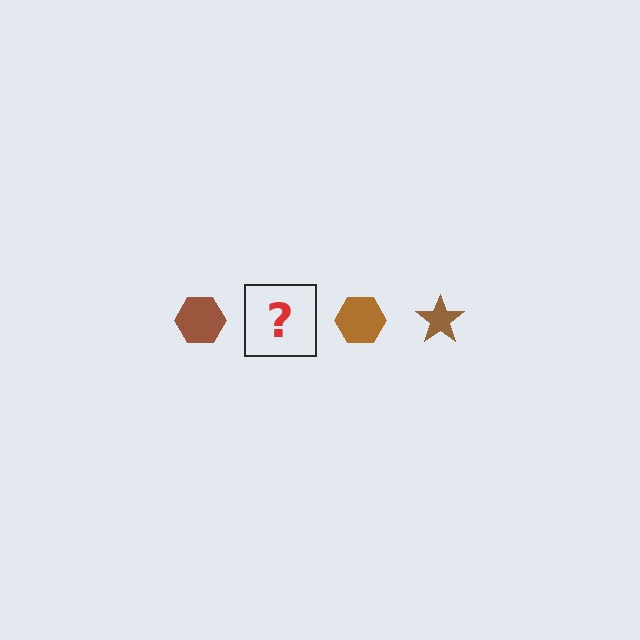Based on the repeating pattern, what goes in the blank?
The blank should be a brown star.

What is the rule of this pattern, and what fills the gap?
The rule is that the pattern cycles through hexagon, star shapes in brown. The gap should be filled with a brown star.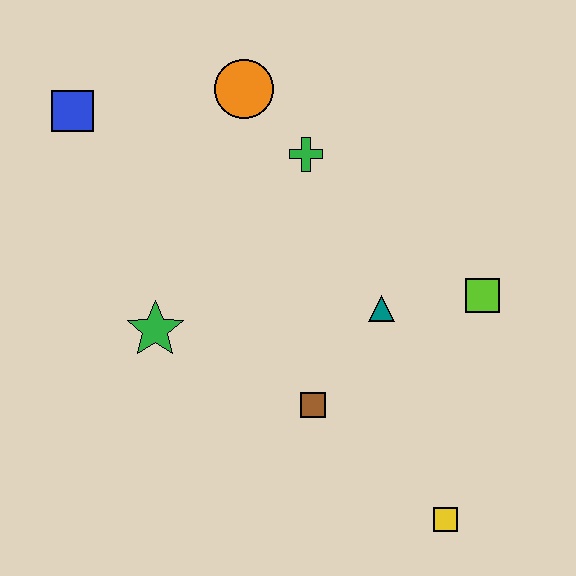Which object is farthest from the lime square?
The blue square is farthest from the lime square.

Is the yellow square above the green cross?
No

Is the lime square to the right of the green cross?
Yes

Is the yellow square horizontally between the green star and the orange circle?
No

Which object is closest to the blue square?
The orange circle is closest to the blue square.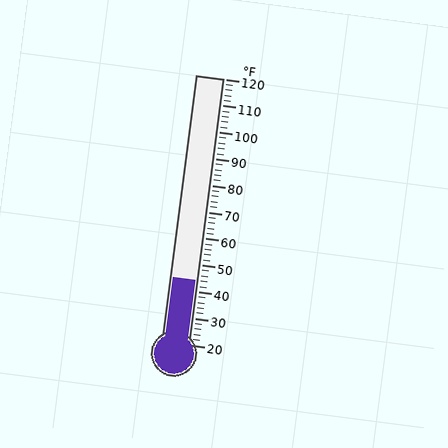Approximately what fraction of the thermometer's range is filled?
The thermometer is filled to approximately 25% of its range.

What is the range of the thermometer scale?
The thermometer scale ranges from 20°F to 120°F.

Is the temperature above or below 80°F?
The temperature is below 80°F.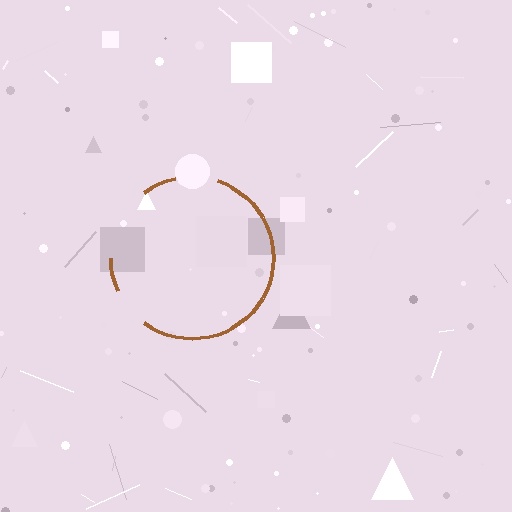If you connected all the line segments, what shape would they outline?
They would outline a circle.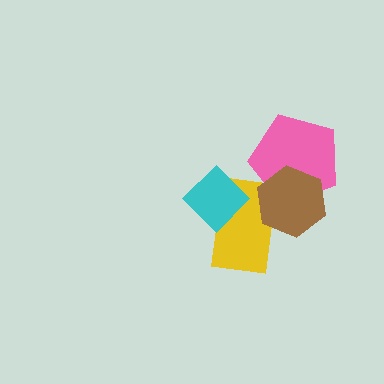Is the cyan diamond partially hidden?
No, no other shape covers it.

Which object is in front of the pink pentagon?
The brown hexagon is in front of the pink pentagon.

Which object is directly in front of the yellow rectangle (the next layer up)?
The cyan diamond is directly in front of the yellow rectangle.